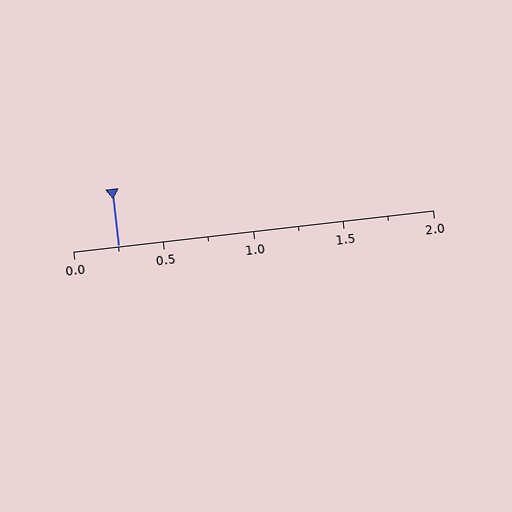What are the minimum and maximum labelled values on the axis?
The axis runs from 0.0 to 2.0.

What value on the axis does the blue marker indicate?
The marker indicates approximately 0.25.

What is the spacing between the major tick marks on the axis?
The major ticks are spaced 0.5 apart.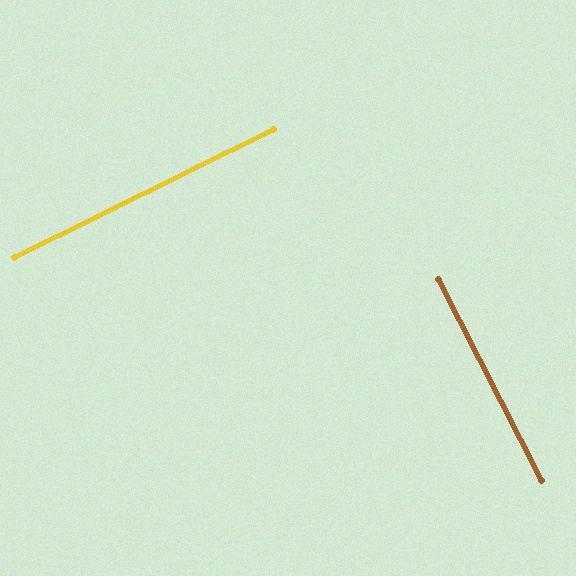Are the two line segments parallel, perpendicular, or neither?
Perpendicular — they meet at approximately 89°.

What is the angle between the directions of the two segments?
Approximately 89 degrees.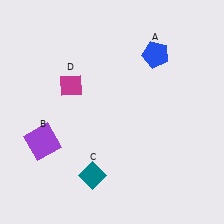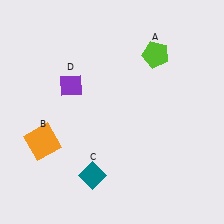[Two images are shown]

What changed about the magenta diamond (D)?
In Image 1, D is magenta. In Image 2, it changed to purple.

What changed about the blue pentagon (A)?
In Image 1, A is blue. In Image 2, it changed to lime.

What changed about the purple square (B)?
In Image 1, B is purple. In Image 2, it changed to orange.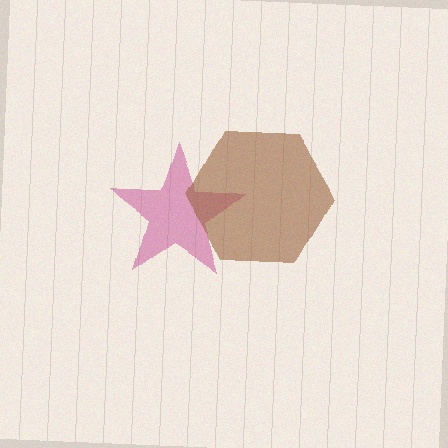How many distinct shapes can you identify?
There are 2 distinct shapes: a magenta star, a brown hexagon.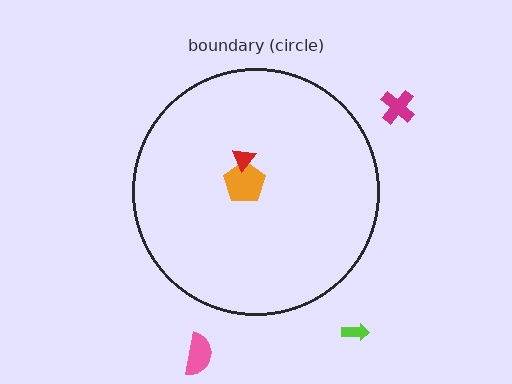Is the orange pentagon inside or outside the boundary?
Inside.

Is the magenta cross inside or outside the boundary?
Outside.